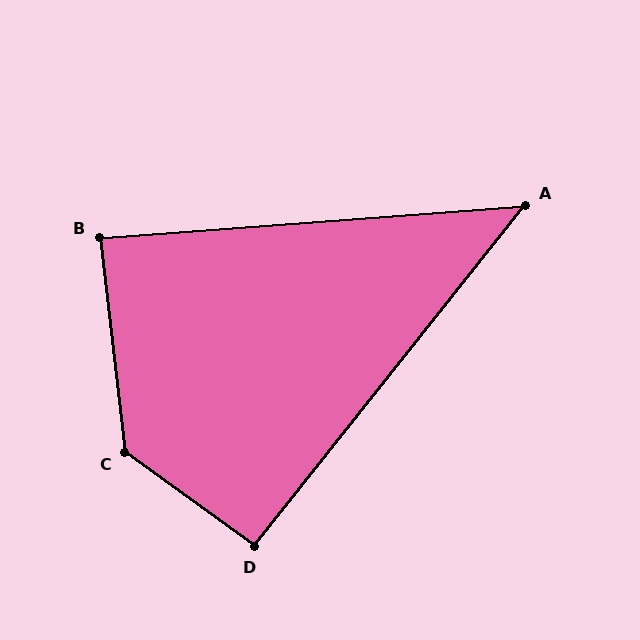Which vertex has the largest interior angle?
C, at approximately 133 degrees.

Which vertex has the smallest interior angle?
A, at approximately 47 degrees.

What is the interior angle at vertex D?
Approximately 92 degrees (approximately right).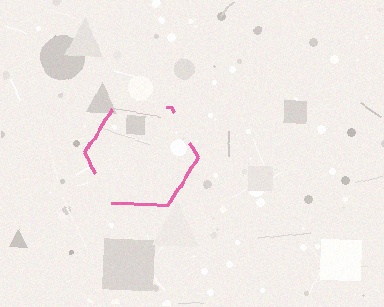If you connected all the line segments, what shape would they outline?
They would outline a hexagon.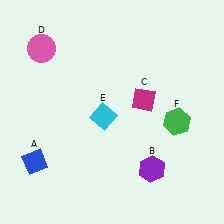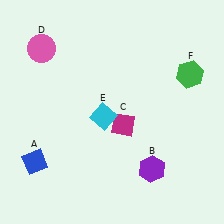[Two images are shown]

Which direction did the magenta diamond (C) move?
The magenta diamond (C) moved down.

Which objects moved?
The objects that moved are: the magenta diamond (C), the green hexagon (F).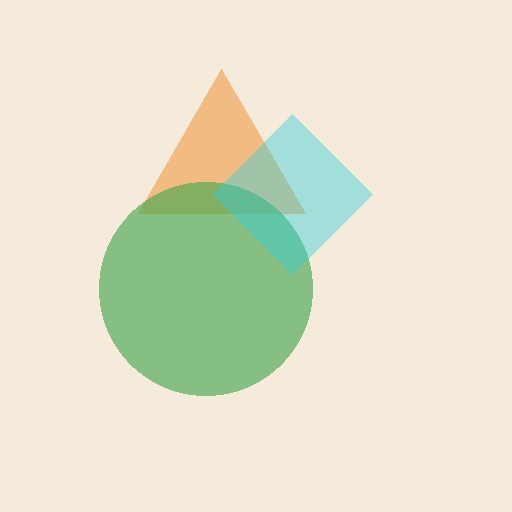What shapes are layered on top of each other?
The layered shapes are: an orange triangle, a green circle, a cyan diamond.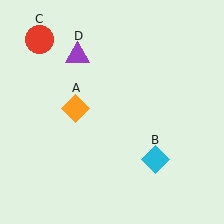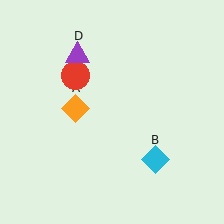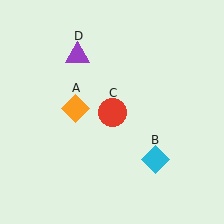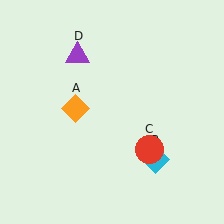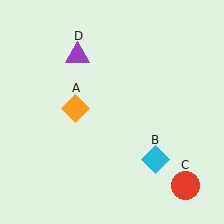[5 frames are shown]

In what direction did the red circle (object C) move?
The red circle (object C) moved down and to the right.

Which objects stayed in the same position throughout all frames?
Orange diamond (object A) and cyan diamond (object B) and purple triangle (object D) remained stationary.